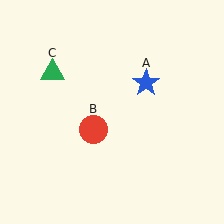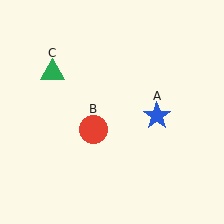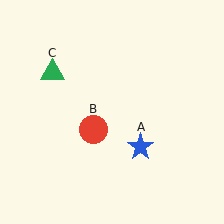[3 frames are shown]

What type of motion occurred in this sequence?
The blue star (object A) rotated clockwise around the center of the scene.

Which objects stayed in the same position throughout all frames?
Red circle (object B) and green triangle (object C) remained stationary.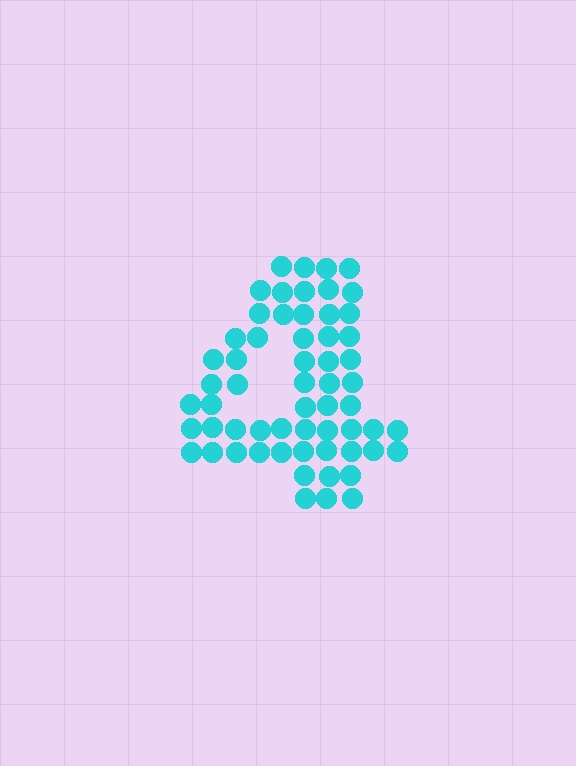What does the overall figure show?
The overall figure shows the digit 4.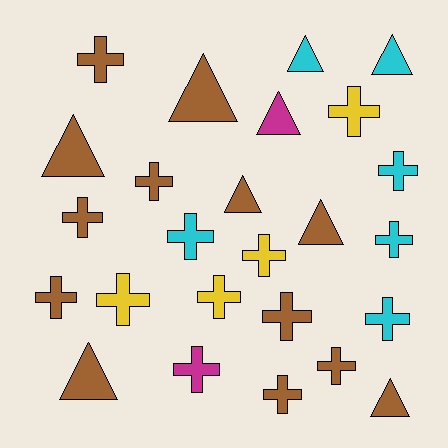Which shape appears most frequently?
Cross, with 16 objects.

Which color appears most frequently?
Brown, with 13 objects.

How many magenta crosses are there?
There is 1 magenta cross.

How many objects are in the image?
There are 25 objects.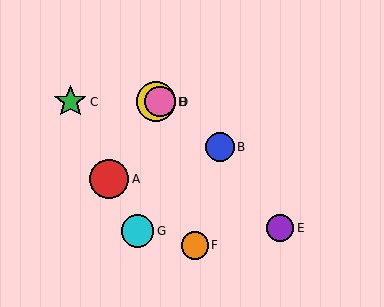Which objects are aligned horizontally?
Objects C, D, H are aligned horizontally.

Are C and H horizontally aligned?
Yes, both are at y≈102.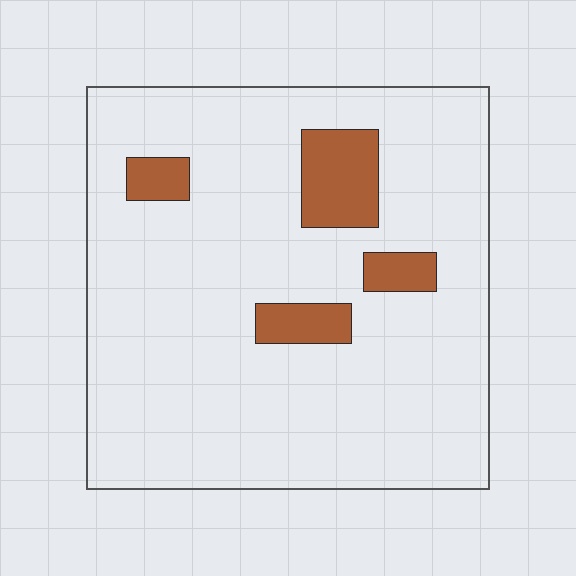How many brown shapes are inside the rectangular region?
4.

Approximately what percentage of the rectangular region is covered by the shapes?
Approximately 10%.